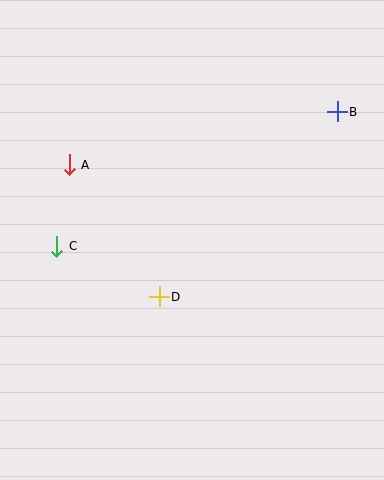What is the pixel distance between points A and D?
The distance between A and D is 160 pixels.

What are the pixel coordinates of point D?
Point D is at (159, 297).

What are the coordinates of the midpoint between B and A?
The midpoint between B and A is at (203, 138).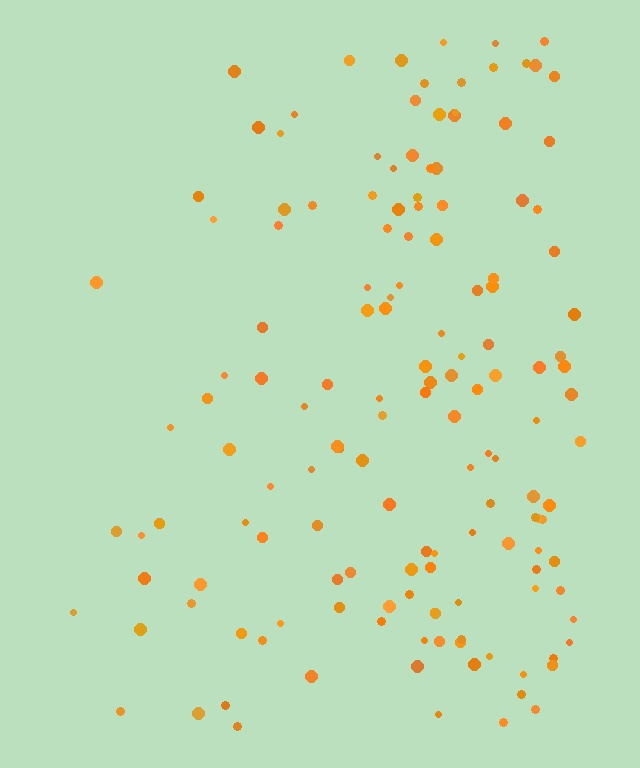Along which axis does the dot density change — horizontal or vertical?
Horizontal.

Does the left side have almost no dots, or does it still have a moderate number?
Still a moderate number, just noticeably fewer than the right.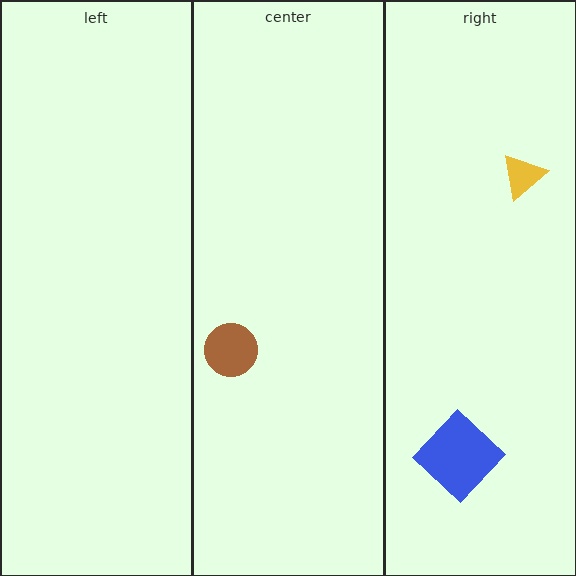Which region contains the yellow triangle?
The right region.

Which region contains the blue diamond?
The right region.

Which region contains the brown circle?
The center region.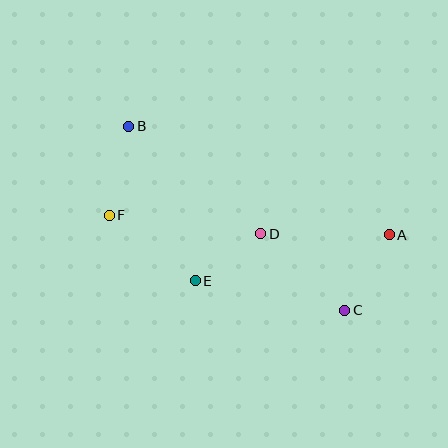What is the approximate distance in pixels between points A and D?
The distance between A and D is approximately 129 pixels.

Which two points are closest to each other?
Points D and E are closest to each other.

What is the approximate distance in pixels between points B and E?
The distance between B and E is approximately 168 pixels.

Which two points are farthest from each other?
Points B and C are farthest from each other.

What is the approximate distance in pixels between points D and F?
The distance between D and F is approximately 152 pixels.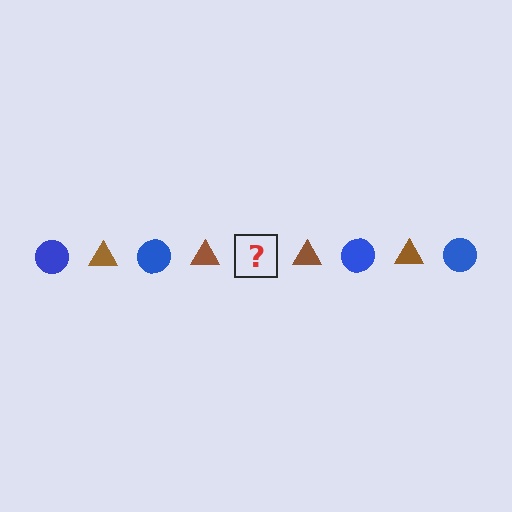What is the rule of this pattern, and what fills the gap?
The rule is that the pattern alternates between blue circle and brown triangle. The gap should be filled with a blue circle.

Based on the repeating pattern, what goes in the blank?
The blank should be a blue circle.